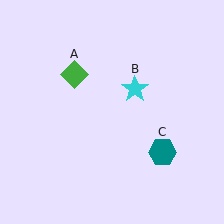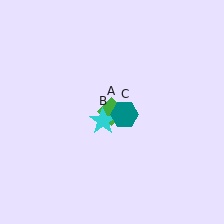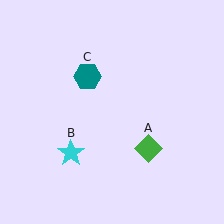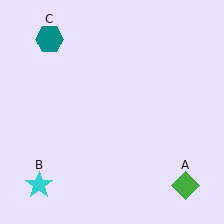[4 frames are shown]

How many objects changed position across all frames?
3 objects changed position: green diamond (object A), cyan star (object B), teal hexagon (object C).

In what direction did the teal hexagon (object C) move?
The teal hexagon (object C) moved up and to the left.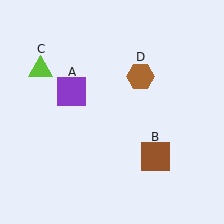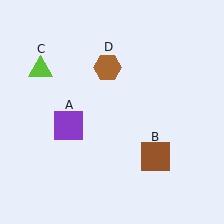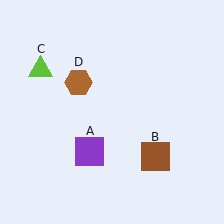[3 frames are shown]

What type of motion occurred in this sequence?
The purple square (object A), brown hexagon (object D) rotated counterclockwise around the center of the scene.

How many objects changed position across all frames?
2 objects changed position: purple square (object A), brown hexagon (object D).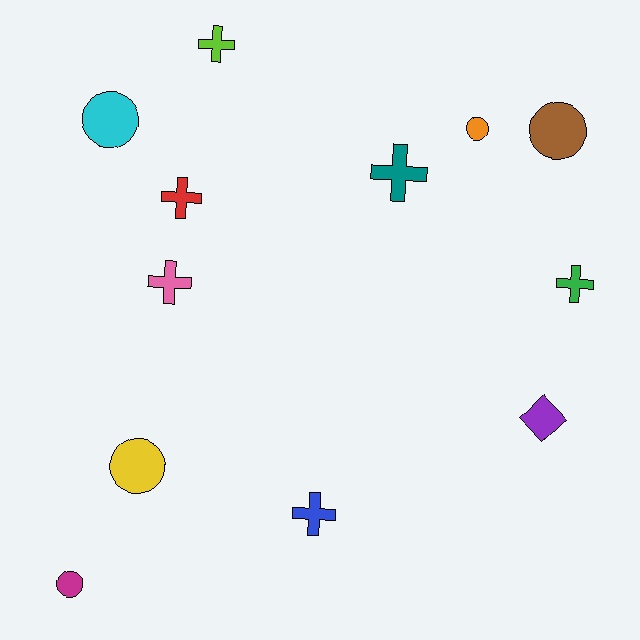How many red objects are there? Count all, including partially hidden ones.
There is 1 red object.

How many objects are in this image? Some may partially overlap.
There are 12 objects.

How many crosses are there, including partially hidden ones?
There are 6 crosses.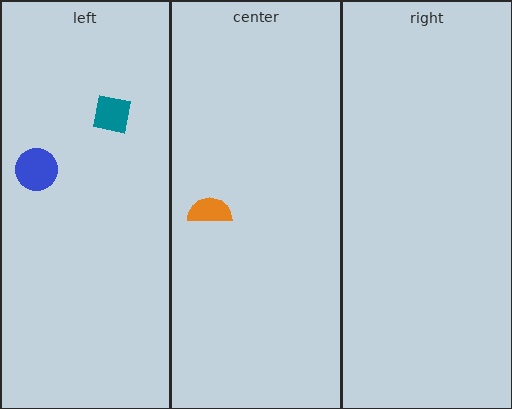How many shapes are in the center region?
1.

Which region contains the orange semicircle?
The center region.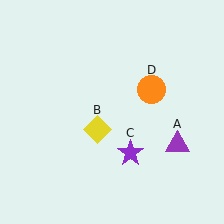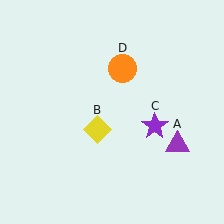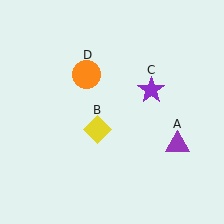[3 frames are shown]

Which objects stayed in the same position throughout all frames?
Purple triangle (object A) and yellow diamond (object B) remained stationary.